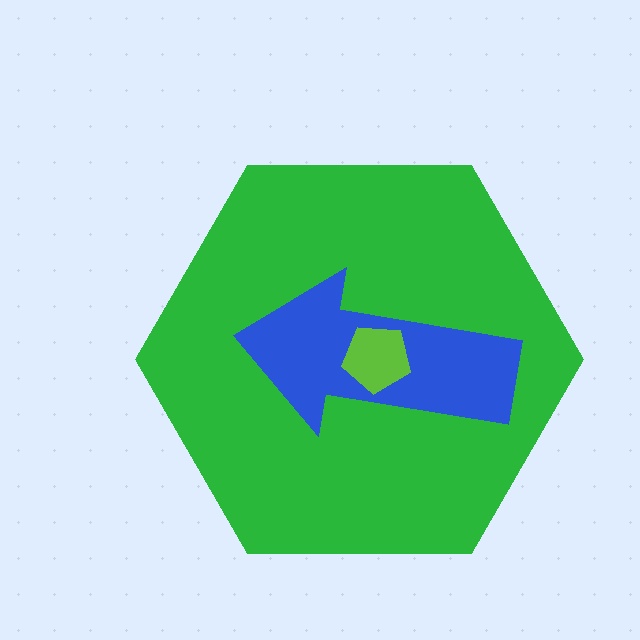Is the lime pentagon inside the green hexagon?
Yes.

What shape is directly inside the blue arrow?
The lime pentagon.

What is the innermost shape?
The lime pentagon.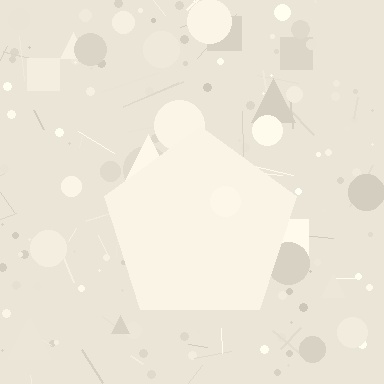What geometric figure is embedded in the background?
A pentagon is embedded in the background.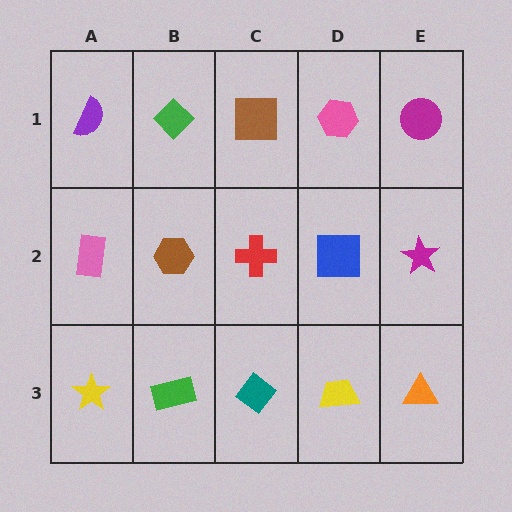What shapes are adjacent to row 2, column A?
A purple semicircle (row 1, column A), a yellow star (row 3, column A), a brown hexagon (row 2, column B).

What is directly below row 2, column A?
A yellow star.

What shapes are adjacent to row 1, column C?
A red cross (row 2, column C), a green diamond (row 1, column B), a pink hexagon (row 1, column D).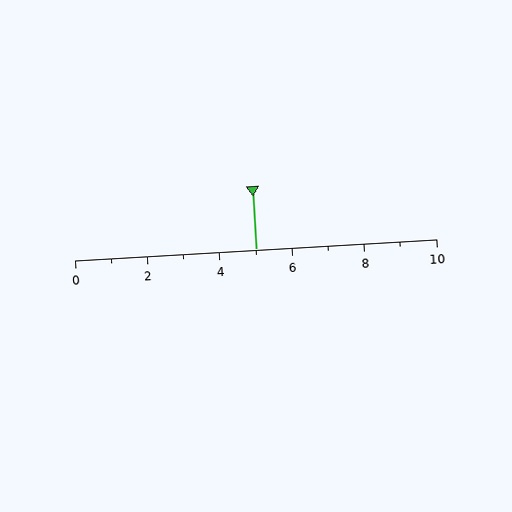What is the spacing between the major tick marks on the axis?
The major ticks are spaced 2 apart.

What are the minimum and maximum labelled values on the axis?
The axis runs from 0 to 10.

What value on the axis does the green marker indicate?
The marker indicates approximately 5.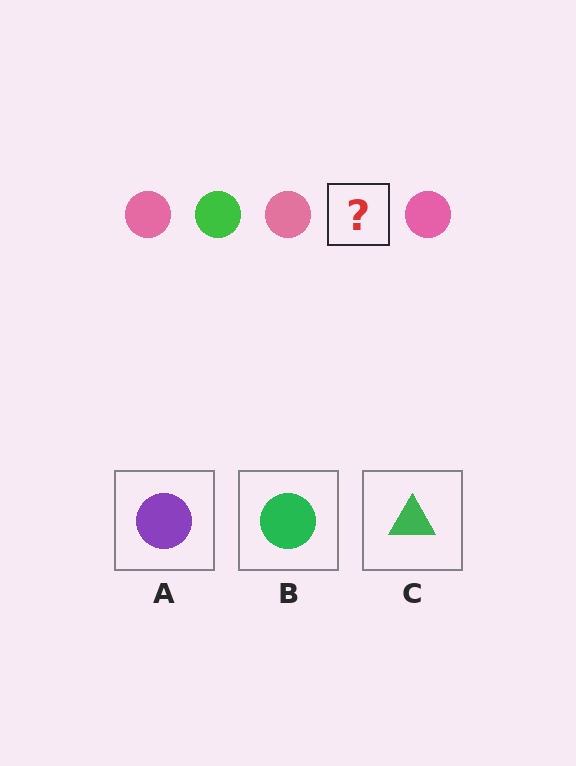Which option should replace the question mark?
Option B.